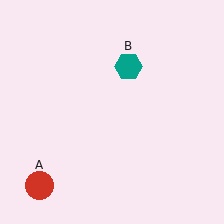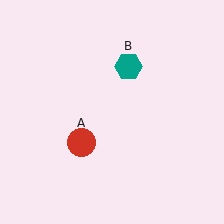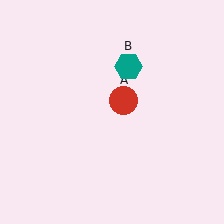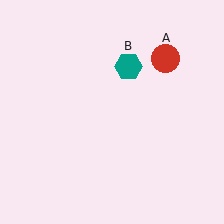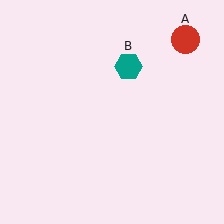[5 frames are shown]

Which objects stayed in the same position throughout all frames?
Teal hexagon (object B) remained stationary.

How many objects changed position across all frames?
1 object changed position: red circle (object A).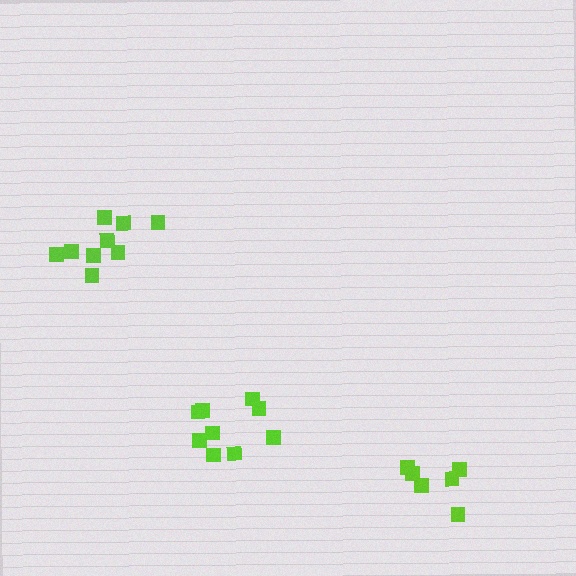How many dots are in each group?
Group 1: 9 dots, Group 2: 6 dots, Group 3: 9 dots (24 total).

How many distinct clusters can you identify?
There are 3 distinct clusters.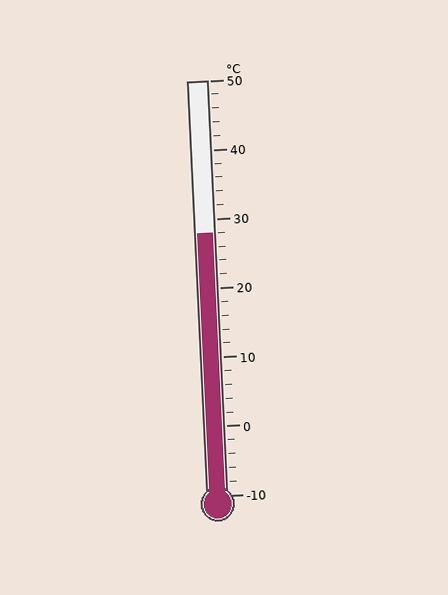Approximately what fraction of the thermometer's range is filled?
The thermometer is filled to approximately 65% of its range.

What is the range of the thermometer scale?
The thermometer scale ranges from -10°C to 50°C.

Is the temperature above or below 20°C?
The temperature is above 20°C.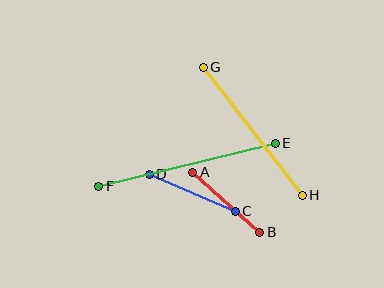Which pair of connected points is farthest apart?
Points E and F are farthest apart.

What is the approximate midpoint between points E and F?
The midpoint is at approximately (187, 165) pixels.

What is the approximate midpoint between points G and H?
The midpoint is at approximately (253, 131) pixels.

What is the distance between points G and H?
The distance is approximately 162 pixels.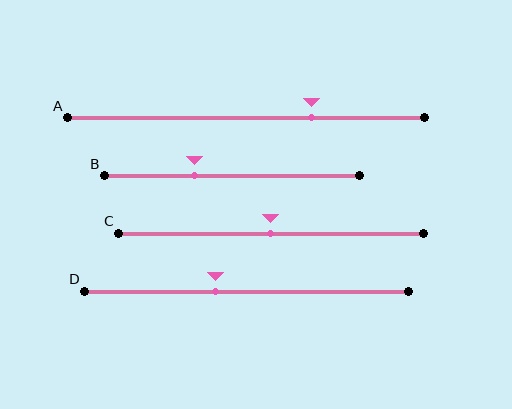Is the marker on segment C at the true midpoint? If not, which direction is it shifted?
Yes, the marker on segment C is at the true midpoint.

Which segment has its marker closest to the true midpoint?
Segment C has its marker closest to the true midpoint.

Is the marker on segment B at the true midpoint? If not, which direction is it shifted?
No, the marker on segment B is shifted to the left by about 15% of the segment length.